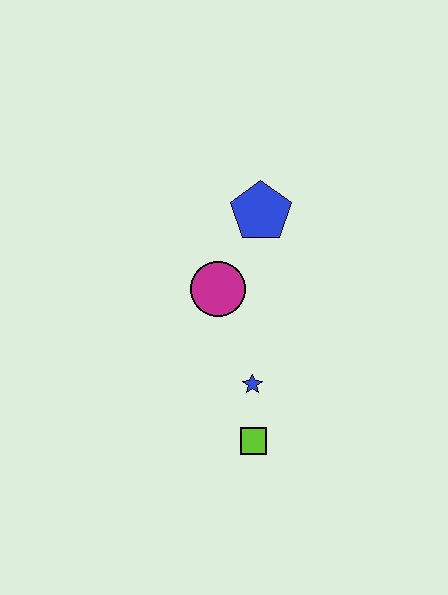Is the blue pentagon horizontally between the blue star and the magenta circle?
No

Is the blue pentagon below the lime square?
No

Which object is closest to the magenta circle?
The blue pentagon is closest to the magenta circle.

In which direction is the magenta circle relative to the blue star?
The magenta circle is above the blue star.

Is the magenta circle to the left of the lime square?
Yes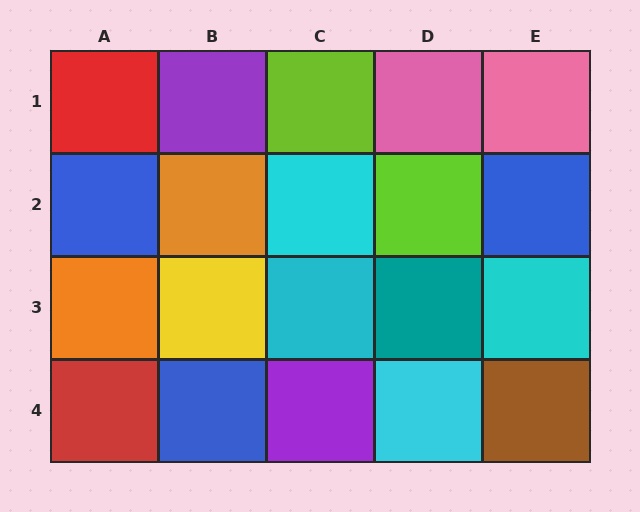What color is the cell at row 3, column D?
Teal.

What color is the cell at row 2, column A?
Blue.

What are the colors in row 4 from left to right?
Red, blue, purple, cyan, brown.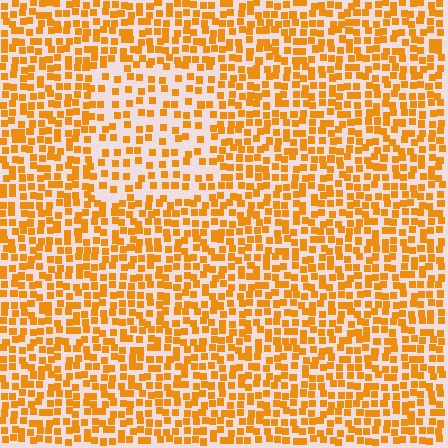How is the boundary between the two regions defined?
The boundary is defined by a change in element density (approximately 1.8x ratio). All elements are the same color, size, and shape.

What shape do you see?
I see a rectangle.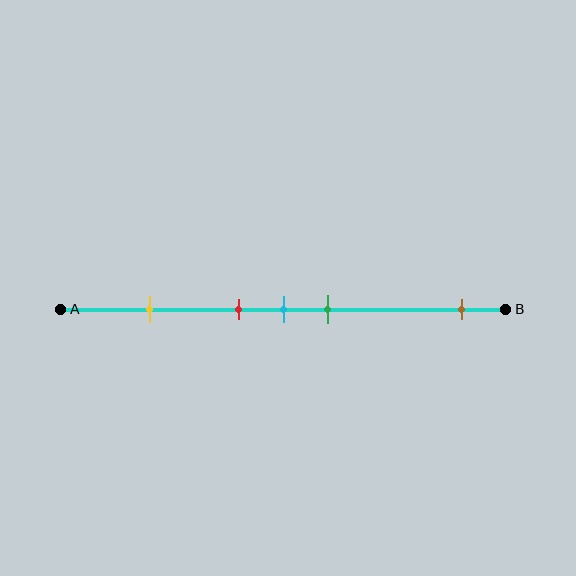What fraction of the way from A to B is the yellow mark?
The yellow mark is approximately 20% (0.2) of the way from A to B.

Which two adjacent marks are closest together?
The red and cyan marks are the closest adjacent pair.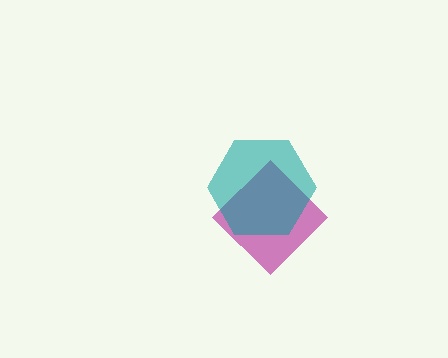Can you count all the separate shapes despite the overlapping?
Yes, there are 2 separate shapes.